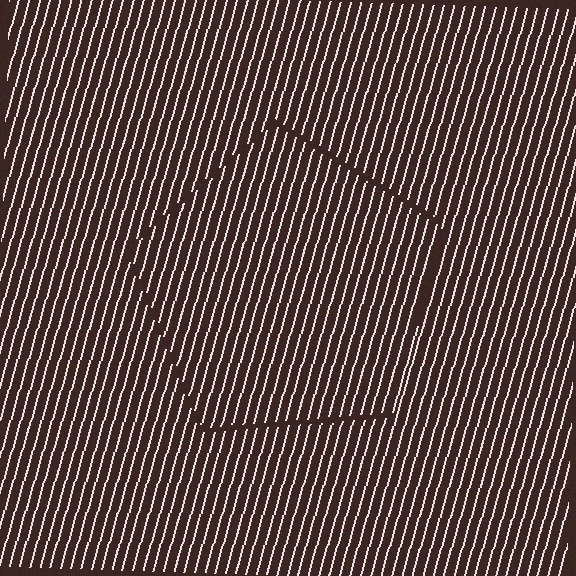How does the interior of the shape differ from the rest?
The interior of the shape contains the same grating, shifted by half a period — the contour is defined by the phase discontinuity where line-ends from the inner and outer gratings abut.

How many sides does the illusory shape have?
5 sides — the line-ends trace a pentagon.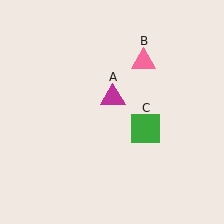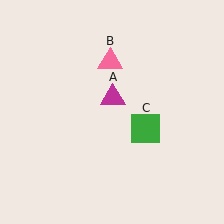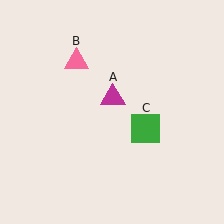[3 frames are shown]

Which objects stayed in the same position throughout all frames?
Magenta triangle (object A) and green square (object C) remained stationary.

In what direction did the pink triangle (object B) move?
The pink triangle (object B) moved left.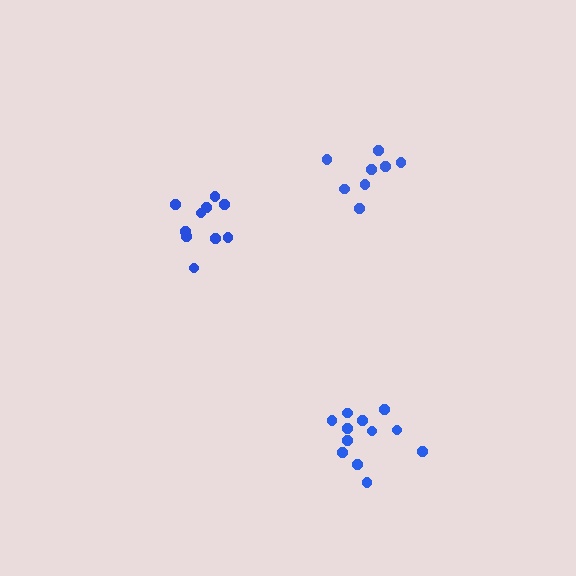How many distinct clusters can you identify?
There are 3 distinct clusters.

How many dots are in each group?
Group 1: 10 dots, Group 2: 8 dots, Group 3: 12 dots (30 total).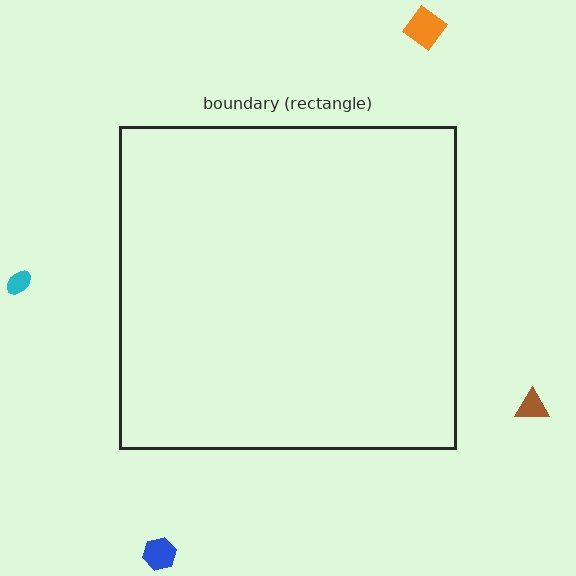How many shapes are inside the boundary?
0 inside, 4 outside.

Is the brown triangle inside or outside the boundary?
Outside.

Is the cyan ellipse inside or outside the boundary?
Outside.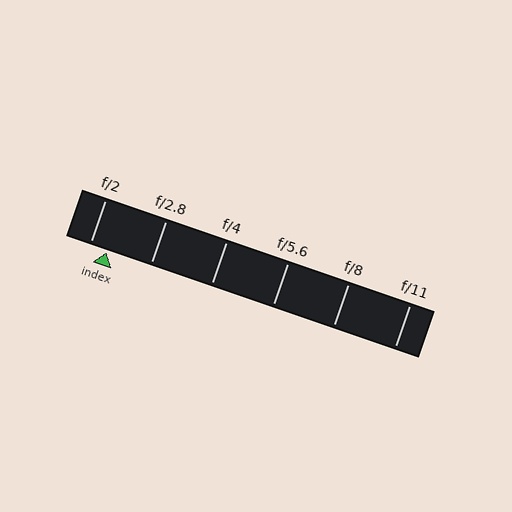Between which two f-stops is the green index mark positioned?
The index mark is between f/2 and f/2.8.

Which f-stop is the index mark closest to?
The index mark is closest to f/2.